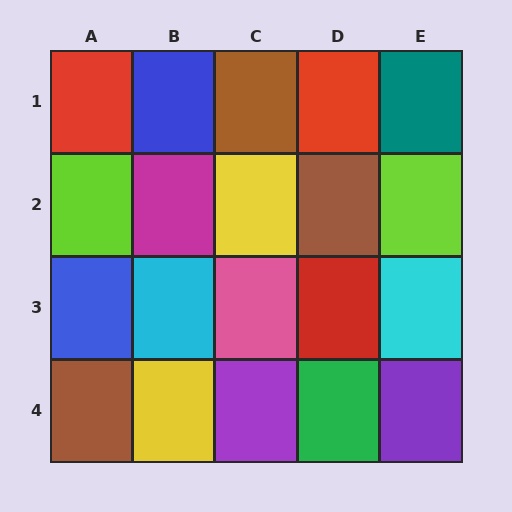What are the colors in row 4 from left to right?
Brown, yellow, purple, green, purple.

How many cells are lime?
2 cells are lime.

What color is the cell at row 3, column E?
Cyan.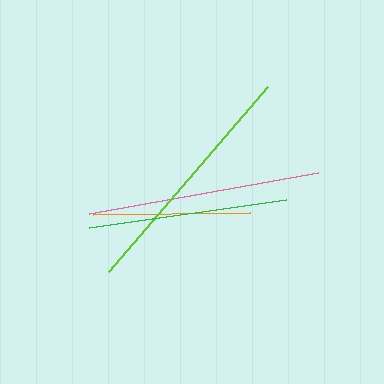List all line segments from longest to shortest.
From longest to shortest: lime, pink, green, orange.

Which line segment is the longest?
The lime line is the longest at approximately 244 pixels.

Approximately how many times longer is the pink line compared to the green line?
The pink line is approximately 1.2 times the length of the green line.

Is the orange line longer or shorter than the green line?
The green line is longer than the orange line.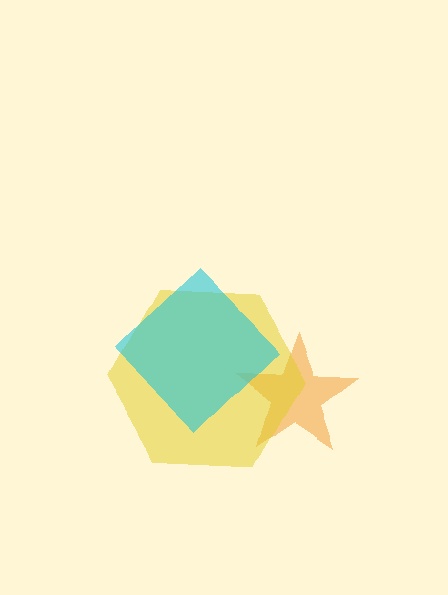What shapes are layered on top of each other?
The layered shapes are: an orange star, a yellow hexagon, a cyan diamond.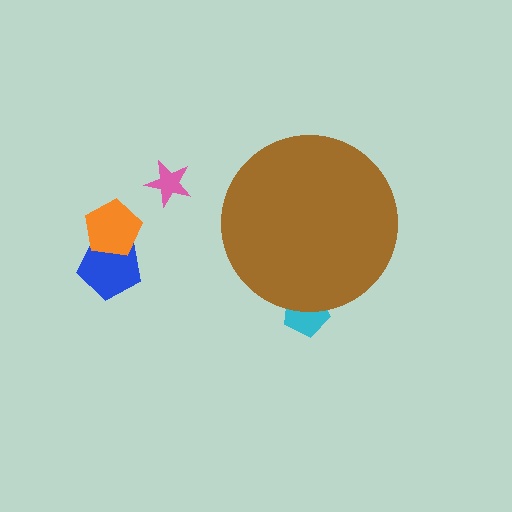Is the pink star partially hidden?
No, the pink star is fully visible.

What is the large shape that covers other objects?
A brown circle.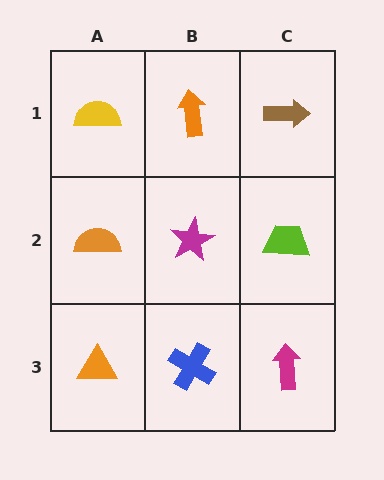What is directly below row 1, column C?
A lime trapezoid.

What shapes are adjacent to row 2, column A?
A yellow semicircle (row 1, column A), an orange triangle (row 3, column A), a magenta star (row 2, column B).